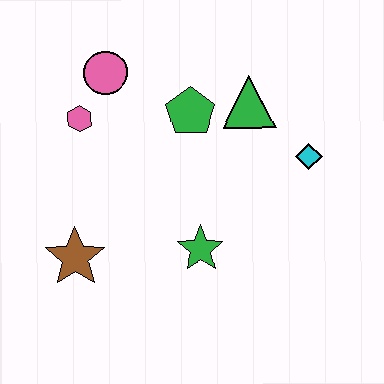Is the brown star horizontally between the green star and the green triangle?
No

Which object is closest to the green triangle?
The green pentagon is closest to the green triangle.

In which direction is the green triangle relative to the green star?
The green triangle is above the green star.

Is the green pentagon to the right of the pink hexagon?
Yes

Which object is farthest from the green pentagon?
The brown star is farthest from the green pentagon.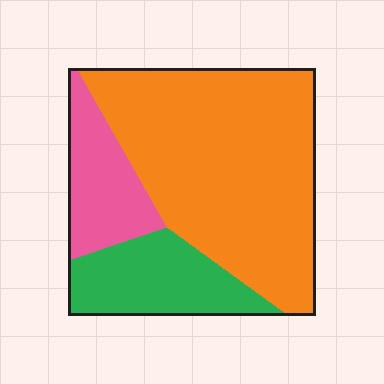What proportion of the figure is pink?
Pink takes up about one sixth (1/6) of the figure.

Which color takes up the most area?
Orange, at roughly 65%.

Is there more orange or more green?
Orange.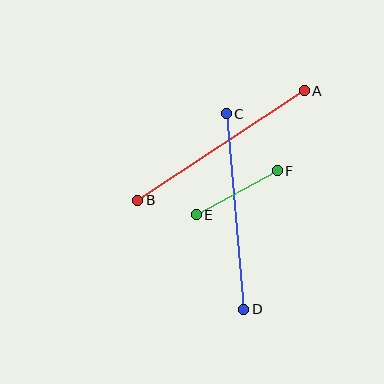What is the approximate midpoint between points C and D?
The midpoint is at approximately (235, 212) pixels.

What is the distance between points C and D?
The distance is approximately 196 pixels.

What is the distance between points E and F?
The distance is approximately 92 pixels.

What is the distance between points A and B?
The distance is approximately 199 pixels.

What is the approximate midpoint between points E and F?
The midpoint is at approximately (237, 193) pixels.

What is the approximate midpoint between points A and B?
The midpoint is at approximately (221, 146) pixels.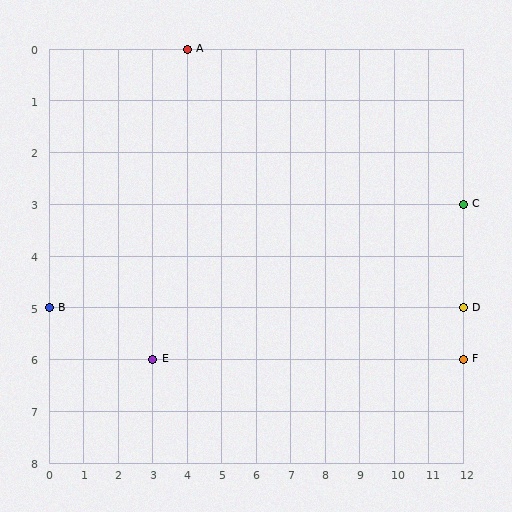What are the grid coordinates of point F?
Point F is at grid coordinates (12, 6).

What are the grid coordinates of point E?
Point E is at grid coordinates (3, 6).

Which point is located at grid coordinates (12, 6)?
Point F is at (12, 6).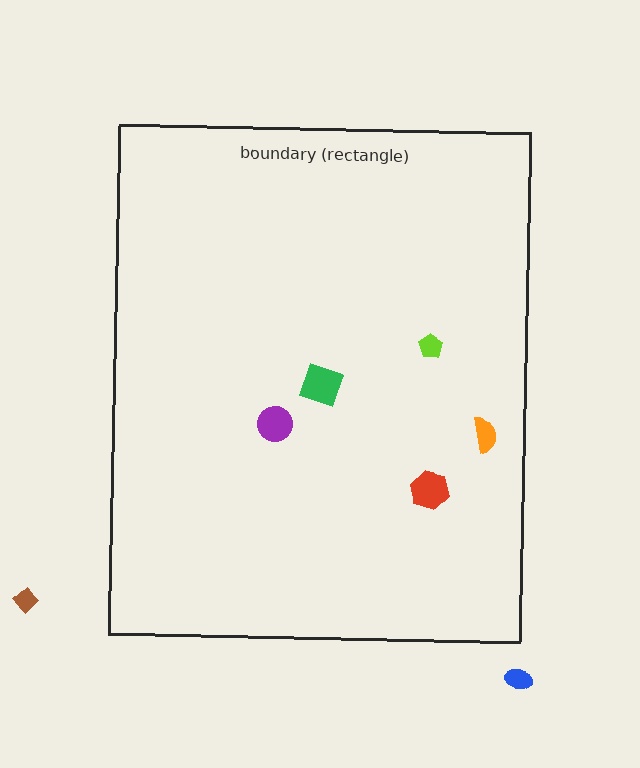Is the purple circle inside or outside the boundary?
Inside.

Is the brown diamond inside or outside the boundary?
Outside.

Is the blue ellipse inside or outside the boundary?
Outside.